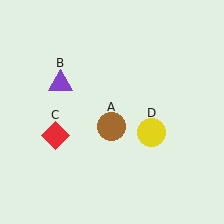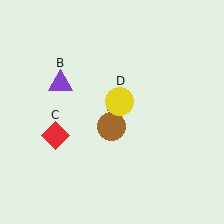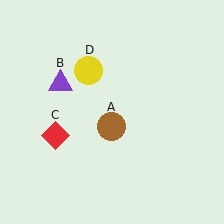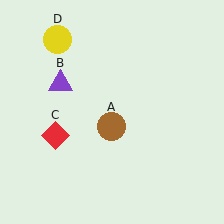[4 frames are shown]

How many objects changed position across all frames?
1 object changed position: yellow circle (object D).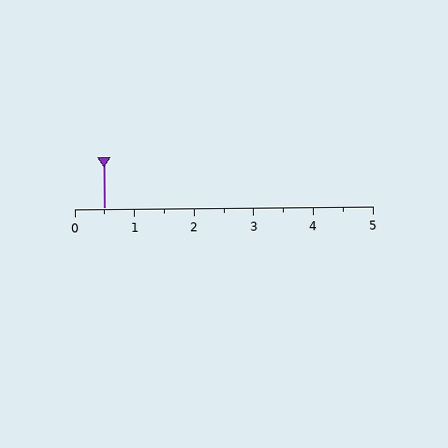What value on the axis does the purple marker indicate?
The marker indicates approximately 0.5.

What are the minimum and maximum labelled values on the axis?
The axis runs from 0 to 5.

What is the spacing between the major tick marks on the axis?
The major ticks are spaced 1 apart.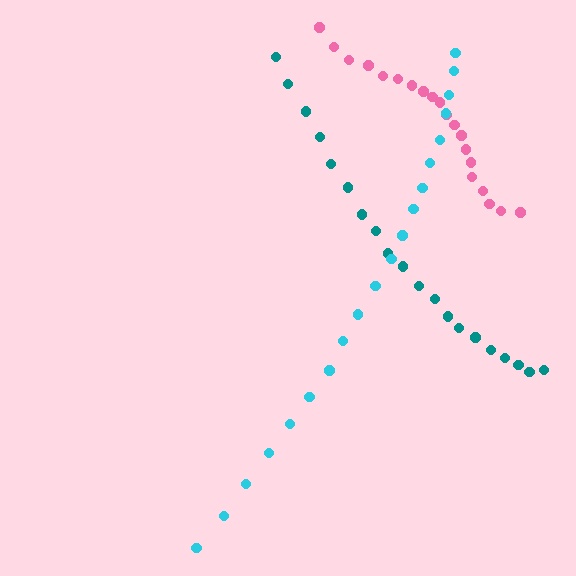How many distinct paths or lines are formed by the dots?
There are 3 distinct paths.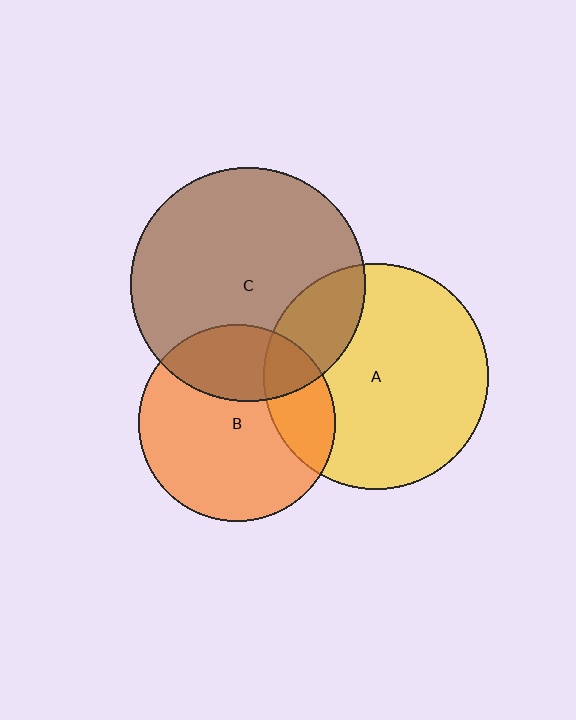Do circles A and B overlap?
Yes.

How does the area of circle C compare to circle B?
Approximately 1.4 times.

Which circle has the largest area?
Circle C (brown).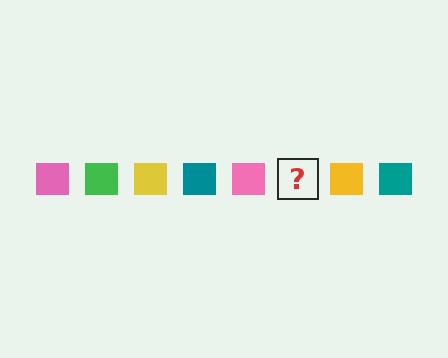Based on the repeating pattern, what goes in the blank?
The blank should be a green square.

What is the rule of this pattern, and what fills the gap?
The rule is that the pattern cycles through pink, green, yellow, teal squares. The gap should be filled with a green square.